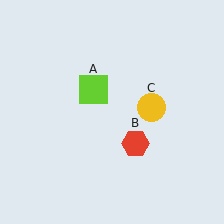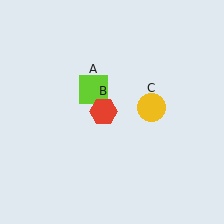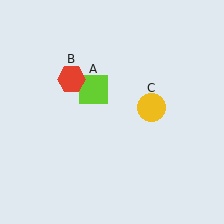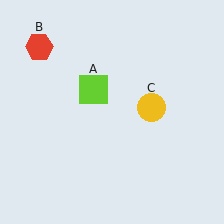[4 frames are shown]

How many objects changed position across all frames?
1 object changed position: red hexagon (object B).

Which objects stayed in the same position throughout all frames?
Lime square (object A) and yellow circle (object C) remained stationary.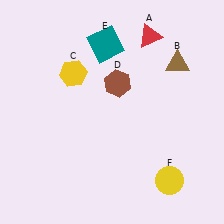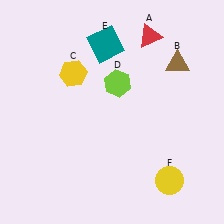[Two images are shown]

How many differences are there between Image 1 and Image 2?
There is 1 difference between the two images.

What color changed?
The hexagon (D) changed from brown in Image 1 to lime in Image 2.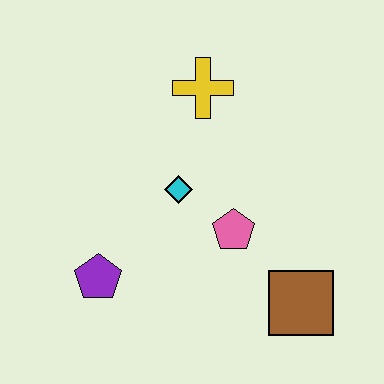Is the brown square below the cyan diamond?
Yes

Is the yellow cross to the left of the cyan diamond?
No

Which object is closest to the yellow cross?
The cyan diamond is closest to the yellow cross.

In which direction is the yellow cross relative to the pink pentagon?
The yellow cross is above the pink pentagon.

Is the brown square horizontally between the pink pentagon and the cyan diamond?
No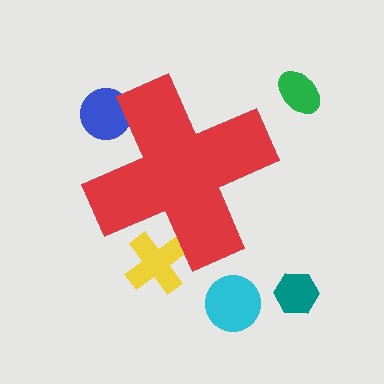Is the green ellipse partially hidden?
No, the green ellipse is fully visible.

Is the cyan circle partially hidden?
No, the cyan circle is fully visible.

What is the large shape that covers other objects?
A red cross.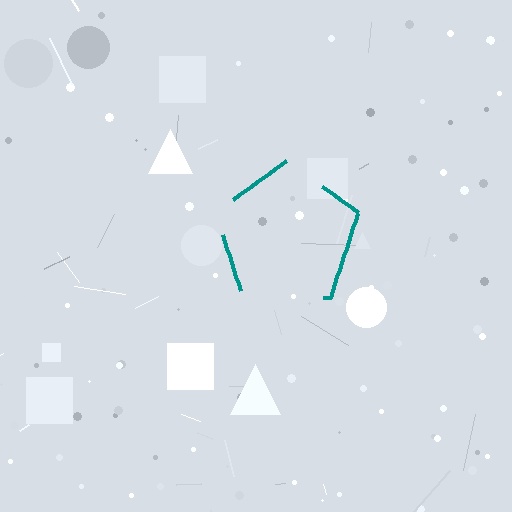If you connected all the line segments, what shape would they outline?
They would outline a pentagon.